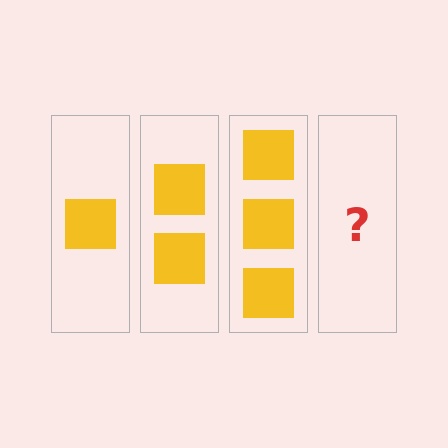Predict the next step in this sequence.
The next step is 4 squares.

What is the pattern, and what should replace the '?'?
The pattern is that each step adds one more square. The '?' should be 4 squares.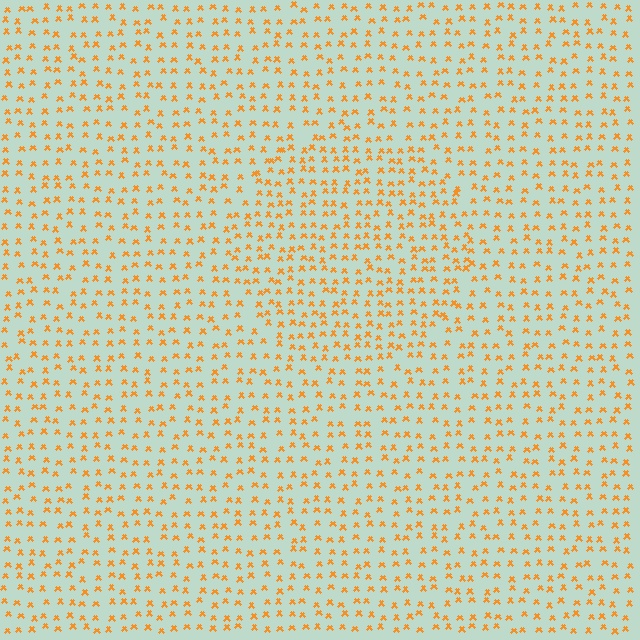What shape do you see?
I see a circle.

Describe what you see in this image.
The image contains small orange elements arranged at two different densities. A circle-shaped region is visible where the elements are more densely packed than the surrounding area.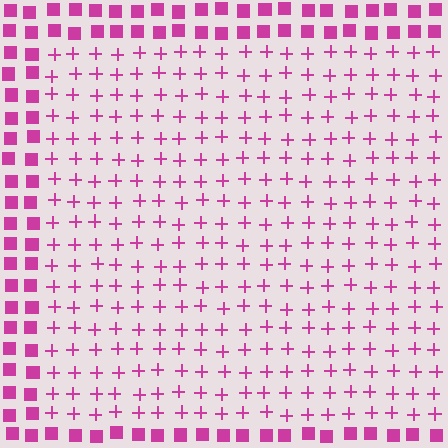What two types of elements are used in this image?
The image uses plus signs inside the rectangle region and squares outside it.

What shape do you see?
I see a rectangle.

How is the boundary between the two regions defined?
The boundary is defined by a change in element shape: plus signs inside vs. squares outside. All elements share the same color and spacing.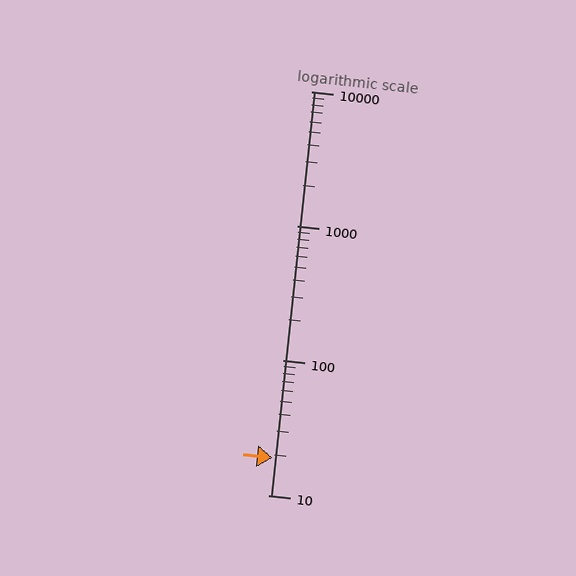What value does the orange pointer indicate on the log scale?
The pointer indicates approximately 19.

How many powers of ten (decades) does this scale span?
The scale spans 3 decades, from 10 to 10000.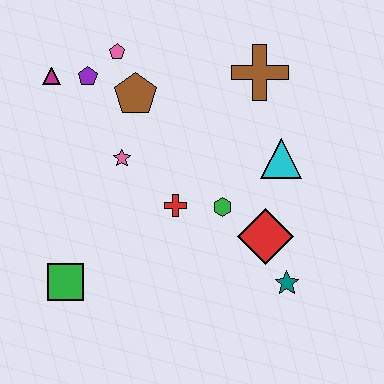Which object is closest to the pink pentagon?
The purple pentagon is closest to the pink pentagon.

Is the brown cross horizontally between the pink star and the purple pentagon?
No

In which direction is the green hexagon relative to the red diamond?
The green hexagon is to the left of the red diamond.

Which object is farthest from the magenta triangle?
The teal star is farthest from the magenta triangle.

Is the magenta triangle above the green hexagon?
Yes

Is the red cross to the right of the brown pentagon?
Yes